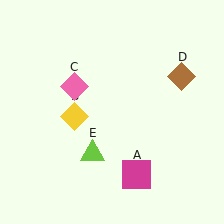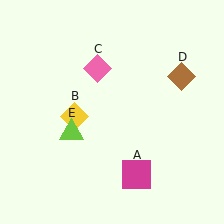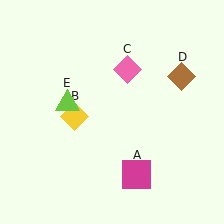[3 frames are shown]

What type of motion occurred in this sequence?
The pink diamond (object C), lime triangle (object E) rotated clockwise around the center of the scene.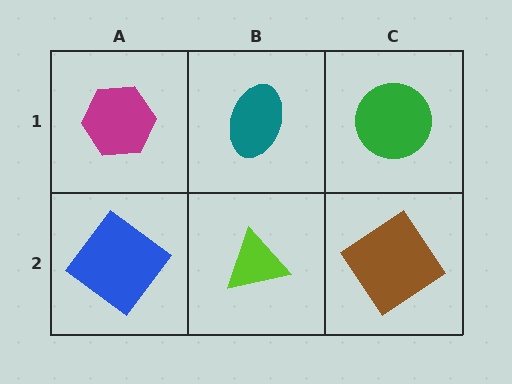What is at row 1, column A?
A magenta hexagon.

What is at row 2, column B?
A lime triangle.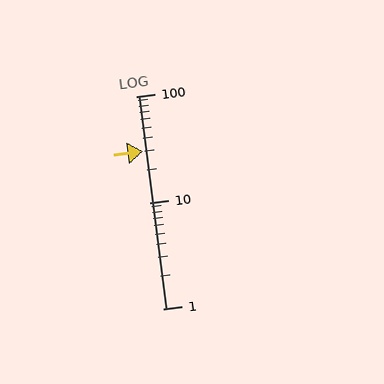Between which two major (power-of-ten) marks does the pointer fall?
The pointer is between 10 and 100.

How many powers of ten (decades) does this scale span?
The scale spans 2 decades, from 1 to 100.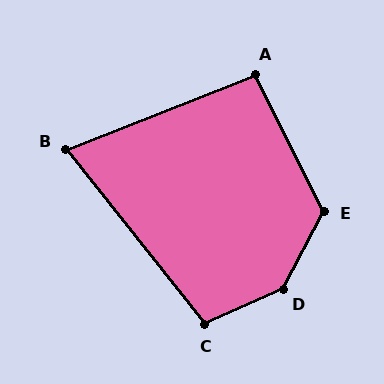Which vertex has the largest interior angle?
D, at approximately 142 degrees.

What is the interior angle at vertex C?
Approximately 104 degrees (obtuse).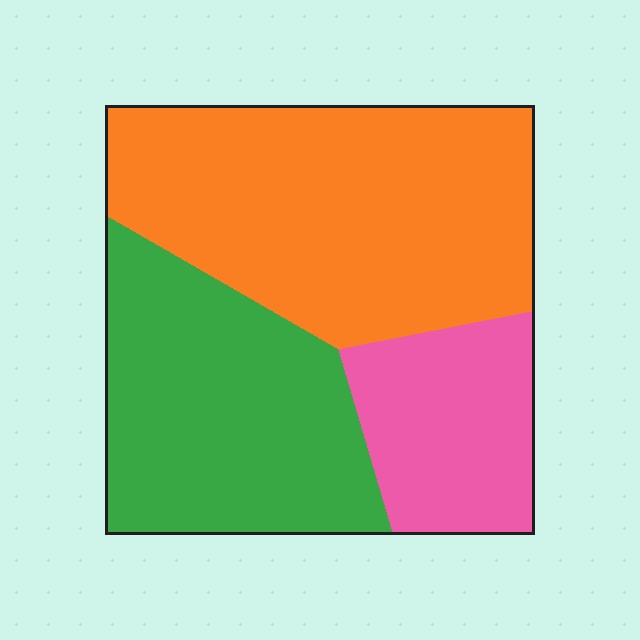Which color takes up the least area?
Pink, at roughly 20%.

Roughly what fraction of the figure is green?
Green covers roughly 35% of the figure.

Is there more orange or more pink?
Orange.